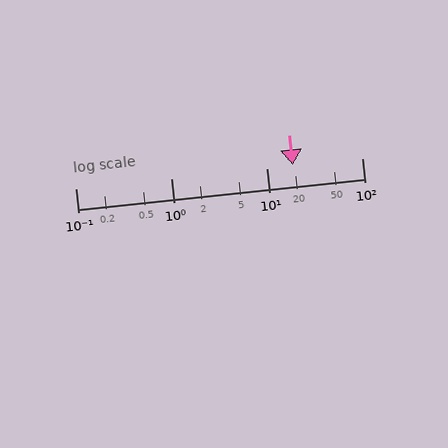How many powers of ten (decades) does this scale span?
The scale spans 3 decades, from 0.1 to 100.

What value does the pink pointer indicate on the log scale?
The pointer indicates approximately 19.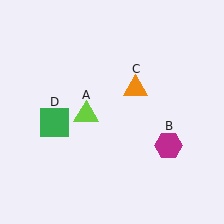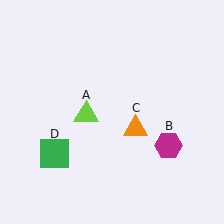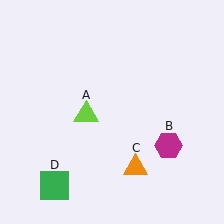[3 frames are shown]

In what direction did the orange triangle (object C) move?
The orange triangle (object C) moved down.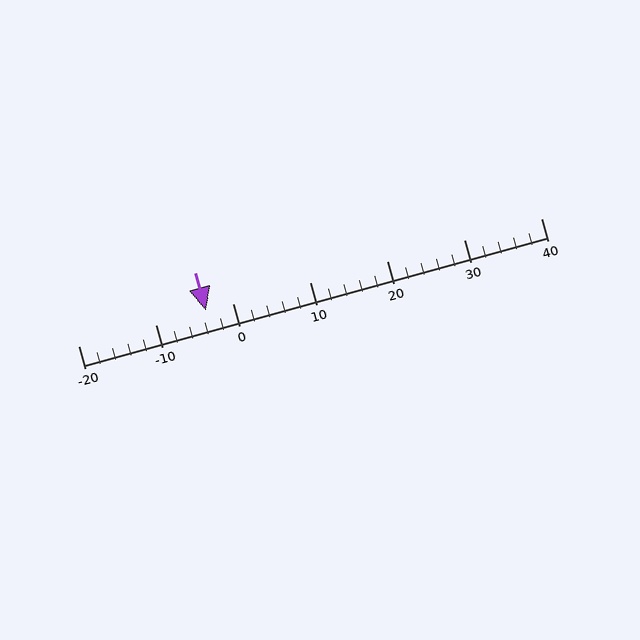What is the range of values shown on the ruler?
The ruler shows values from -20 to 40.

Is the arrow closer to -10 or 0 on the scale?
The arrow is closer to 0.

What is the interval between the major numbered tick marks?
The major tick marks are spaced 10 units apart.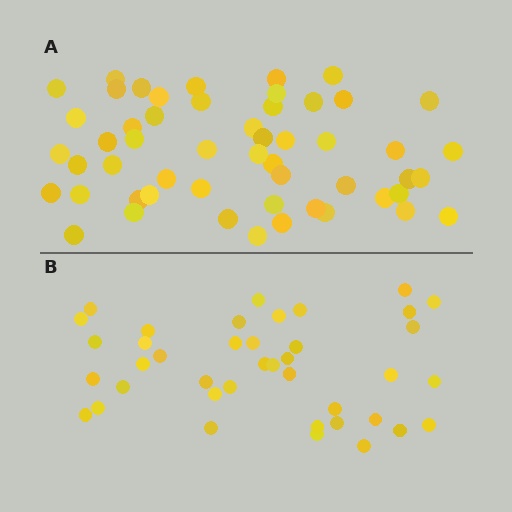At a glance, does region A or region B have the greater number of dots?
Region A (the top region) has more dots.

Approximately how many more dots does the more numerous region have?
Region A has approximately 15 more dots than region B.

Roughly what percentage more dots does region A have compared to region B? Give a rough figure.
About 30% more.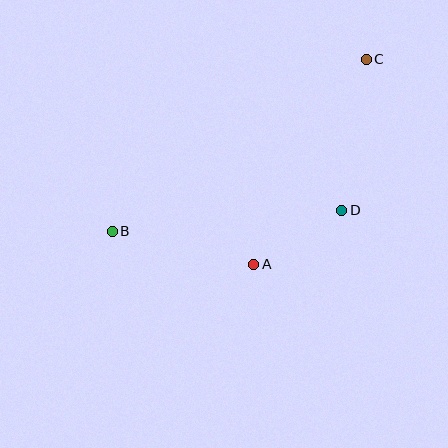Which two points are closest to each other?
Points A and D are closest to each other.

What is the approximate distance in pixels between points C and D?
The distance between C and D is approximately 153 pixels.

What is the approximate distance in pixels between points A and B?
The distance between A and B is approximately 145 pixels.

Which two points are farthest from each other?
Points B and C are farthest from each other.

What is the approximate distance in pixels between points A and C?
The distance between A and C is approximately 234 pixels.